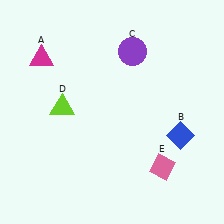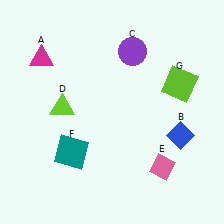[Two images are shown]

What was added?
A teal square (F), a lime square (G) were added in Image 2.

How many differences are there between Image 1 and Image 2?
There are 2 differences between the two images.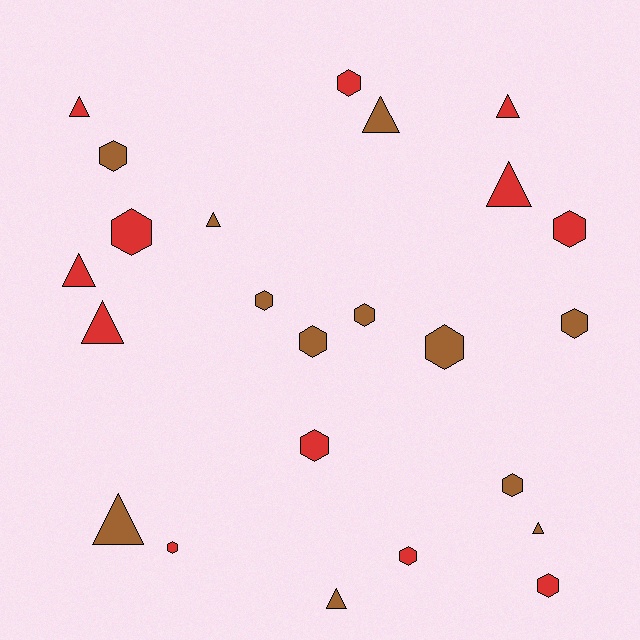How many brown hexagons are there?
There are 7 brown hexagons.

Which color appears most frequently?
Brown, with 12 objects.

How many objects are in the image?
There are 24 objects.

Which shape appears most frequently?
Hexagon, with 14 objects.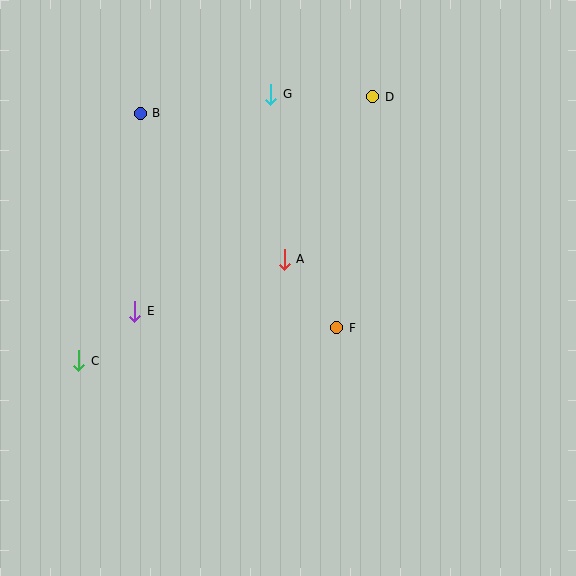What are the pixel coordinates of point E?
Point E is at (135, 311).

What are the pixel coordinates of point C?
Point C is at (79, 361).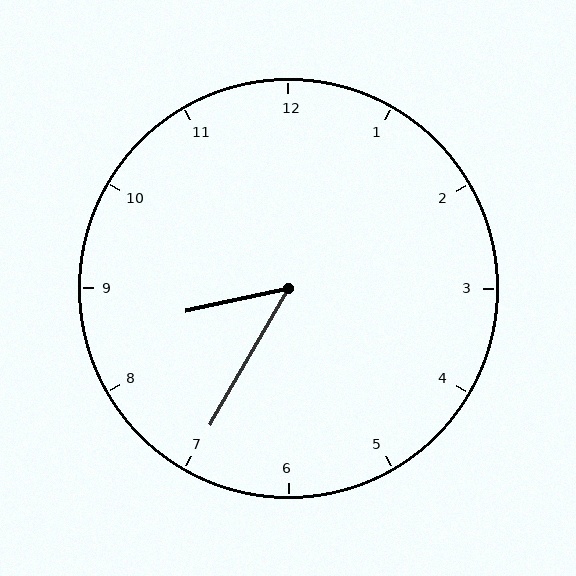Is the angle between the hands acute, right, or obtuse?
It is acute.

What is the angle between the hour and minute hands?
Approximately 48 degrees.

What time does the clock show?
8:35.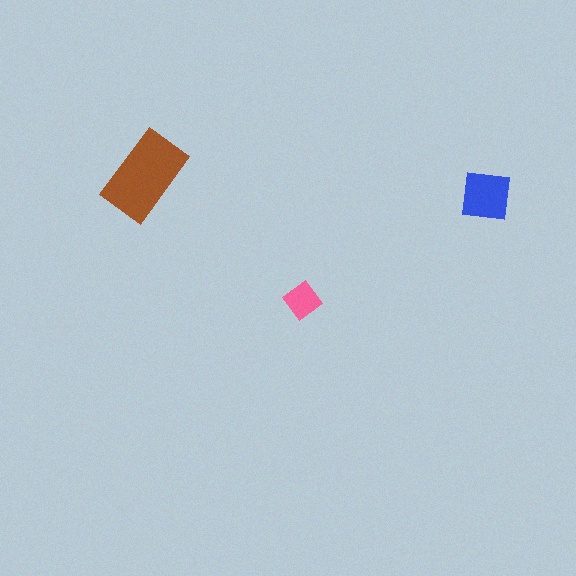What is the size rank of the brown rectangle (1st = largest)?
1st.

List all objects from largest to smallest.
The brown rectangle, the blue square, the pink diamond.